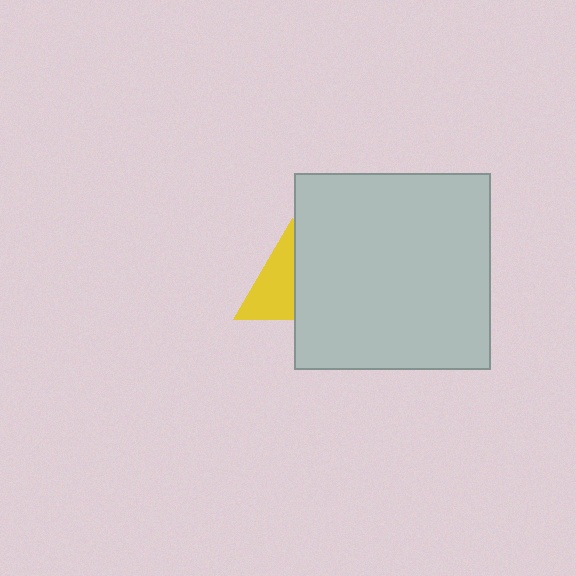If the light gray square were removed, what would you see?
You would see the complete yellow triangle.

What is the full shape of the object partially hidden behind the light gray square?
The partially hidden object is a yellow triangle.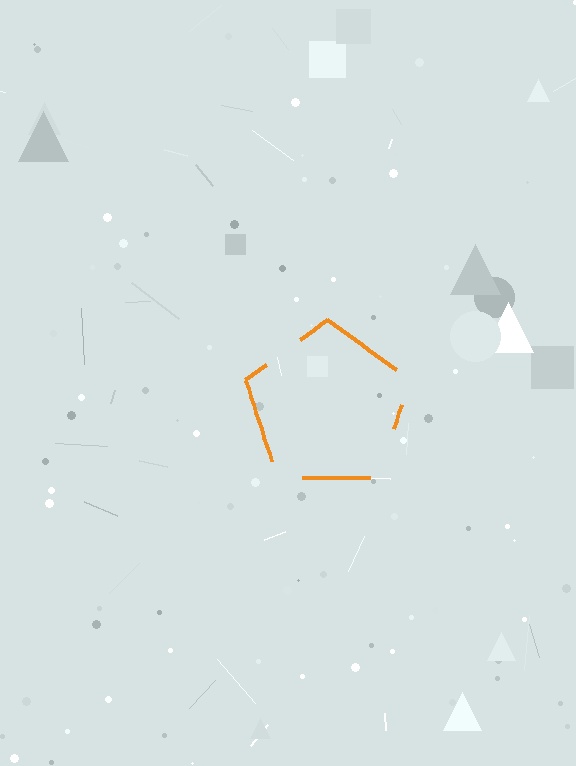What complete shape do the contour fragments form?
The contour fragments form a pentagon.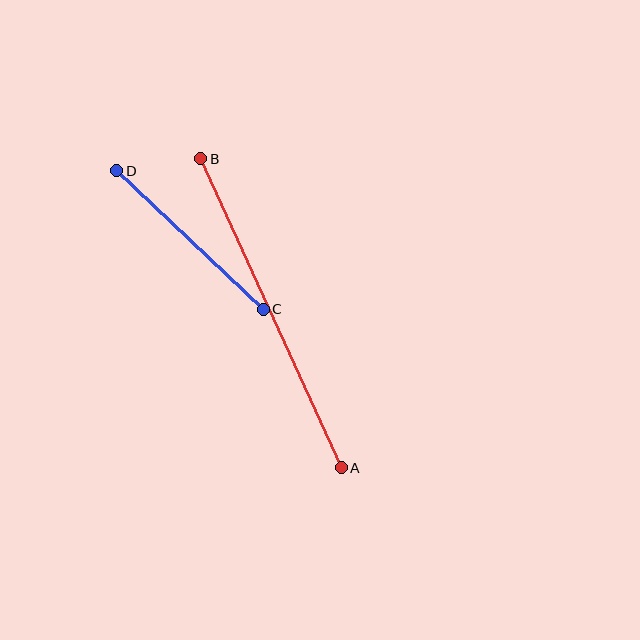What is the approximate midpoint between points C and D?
The midpoint is at approximately (190, 240) pixels.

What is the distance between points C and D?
The distance is approximately 201 pixels.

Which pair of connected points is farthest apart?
Points A and B are farthest apart.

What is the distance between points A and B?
The distance is approximately 339 pixels.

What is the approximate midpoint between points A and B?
The midpoint is at approximately (271, 313) pixels.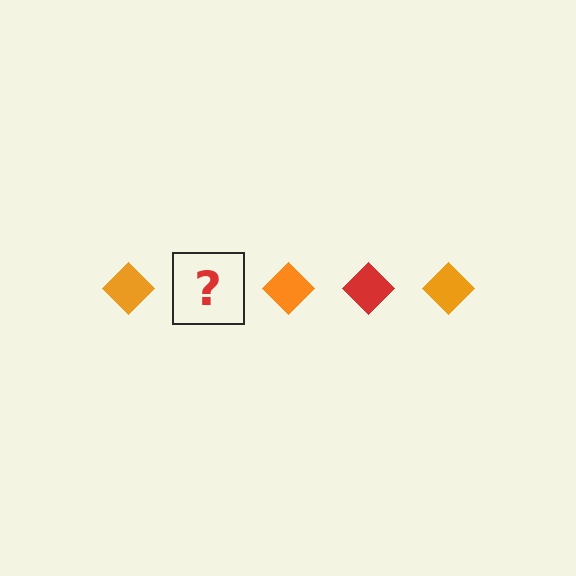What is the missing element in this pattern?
The missing element is a red diamond.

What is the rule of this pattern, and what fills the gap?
The rule is that the pattern cycles through orange, red diamonds. The gap should be filled with a red diamond.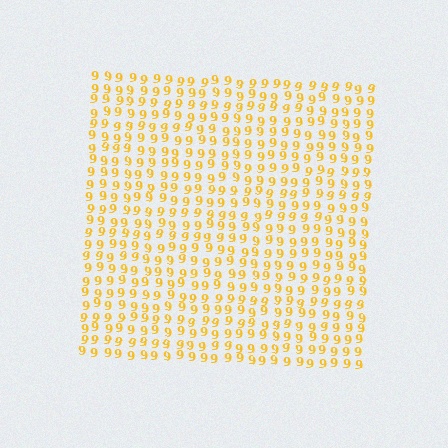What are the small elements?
The small elements are digit 9's.